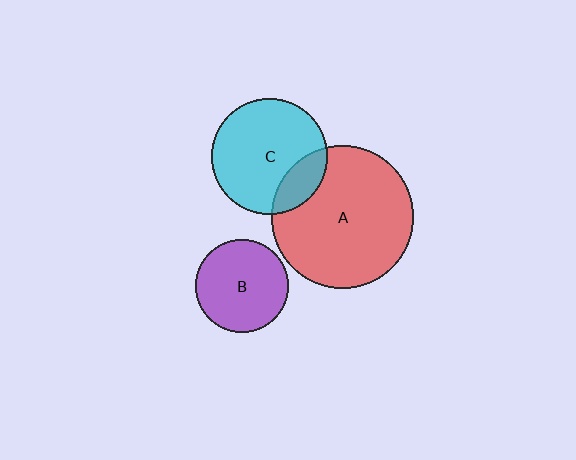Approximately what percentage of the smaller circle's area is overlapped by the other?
Approximately 20%.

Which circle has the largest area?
Circle A (red).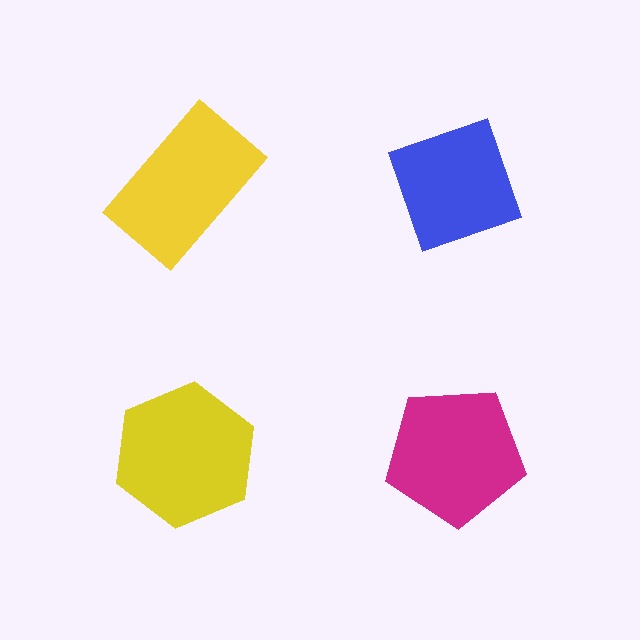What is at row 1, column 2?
A blue diamond.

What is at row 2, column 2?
A magenta pentagon.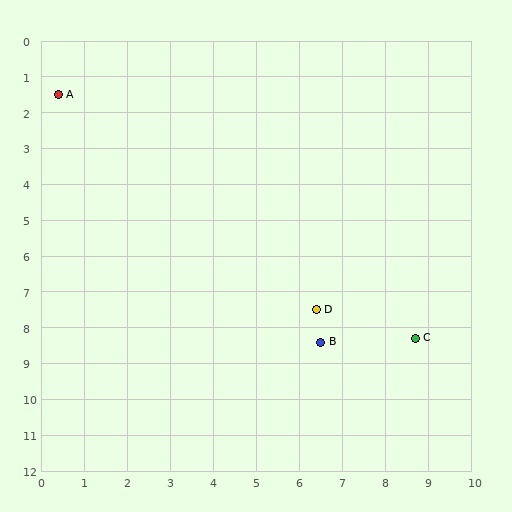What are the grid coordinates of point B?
Point B is at approximately (6.5, 8.4).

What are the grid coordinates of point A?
Point A is at approximately (0.4, 1.5).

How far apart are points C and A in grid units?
Points C and A are about 10.7 grid units apart.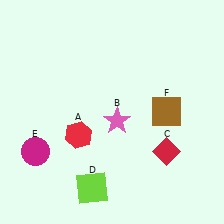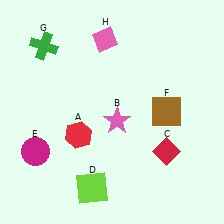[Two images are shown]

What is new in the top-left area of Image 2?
A green cross (G) was added in the top-left area of Image 2.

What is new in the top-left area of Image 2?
A pink diamond (H) was added in the top-left area of Image 2.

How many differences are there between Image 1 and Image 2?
There are 2 differences between the two images.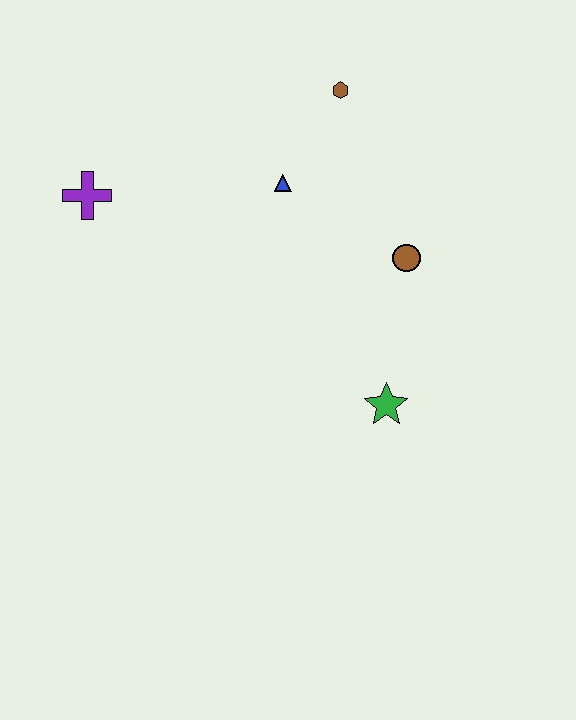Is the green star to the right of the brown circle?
No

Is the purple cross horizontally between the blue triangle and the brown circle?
No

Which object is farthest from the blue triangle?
The green star is farthest from the blue triangle.